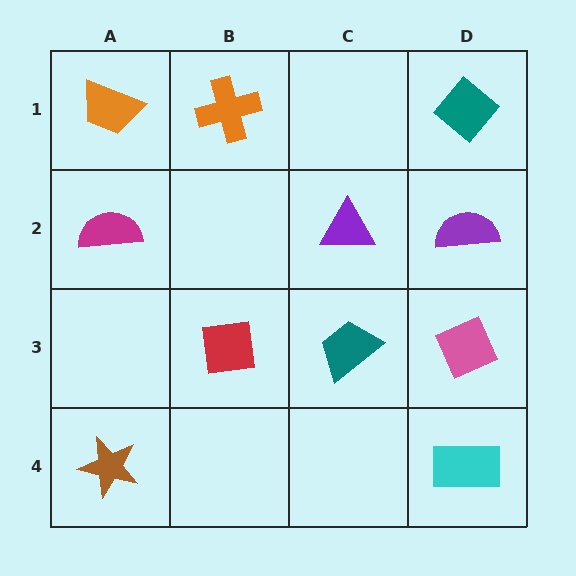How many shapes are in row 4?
2 shapes.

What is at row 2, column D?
A purple semicircle.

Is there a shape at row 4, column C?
No, that cell is empty.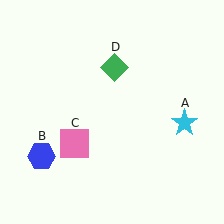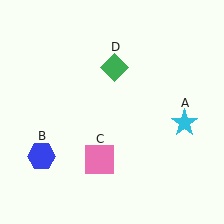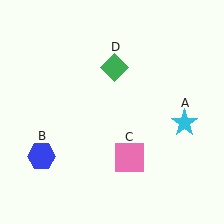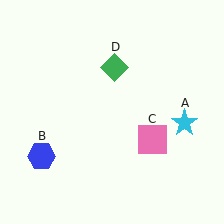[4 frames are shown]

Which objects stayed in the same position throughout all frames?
Cyan star (object A) and blue hexagon (object B) and green diamond (object D) remained stationary.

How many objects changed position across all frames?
1 object changed position: pink square (object C).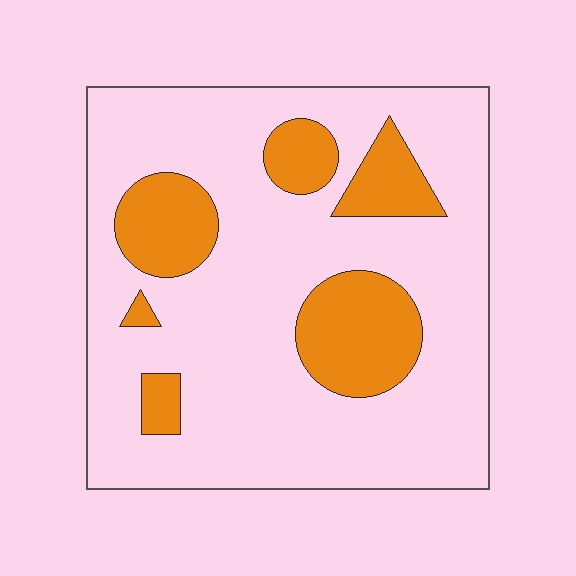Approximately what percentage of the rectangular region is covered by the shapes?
Approximately 20%.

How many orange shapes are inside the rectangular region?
6.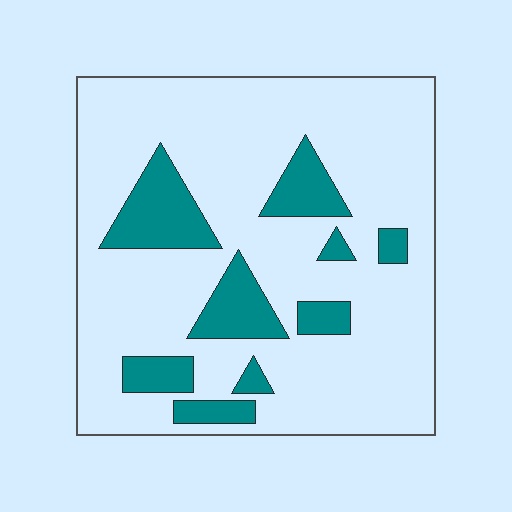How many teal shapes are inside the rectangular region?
9.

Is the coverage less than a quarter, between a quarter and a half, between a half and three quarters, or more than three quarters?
Less than a quarter.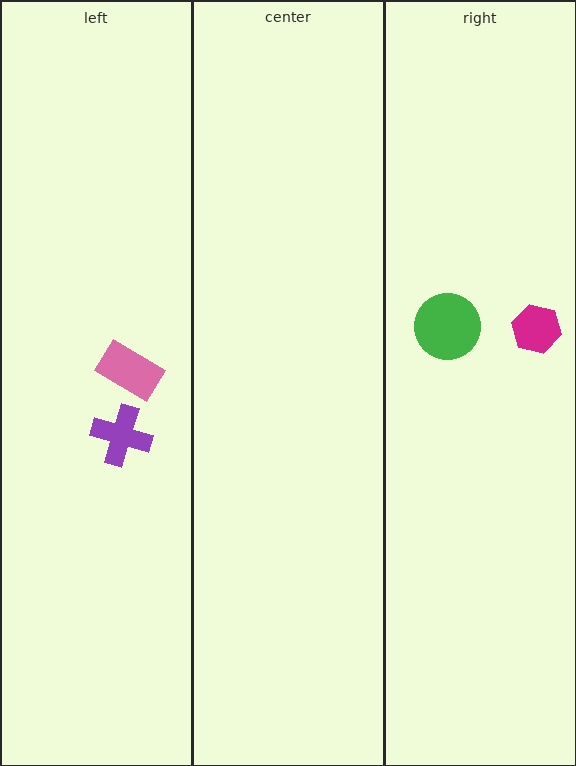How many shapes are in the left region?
2.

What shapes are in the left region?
The pink rectangle, the purple cross.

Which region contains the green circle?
The right region.